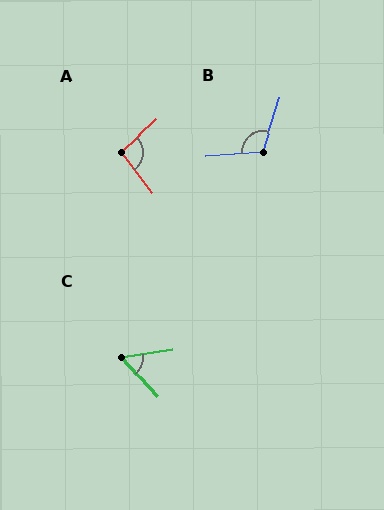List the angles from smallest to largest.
C (56°), A (96°), B (112°).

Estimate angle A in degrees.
Approximately 96 degrees.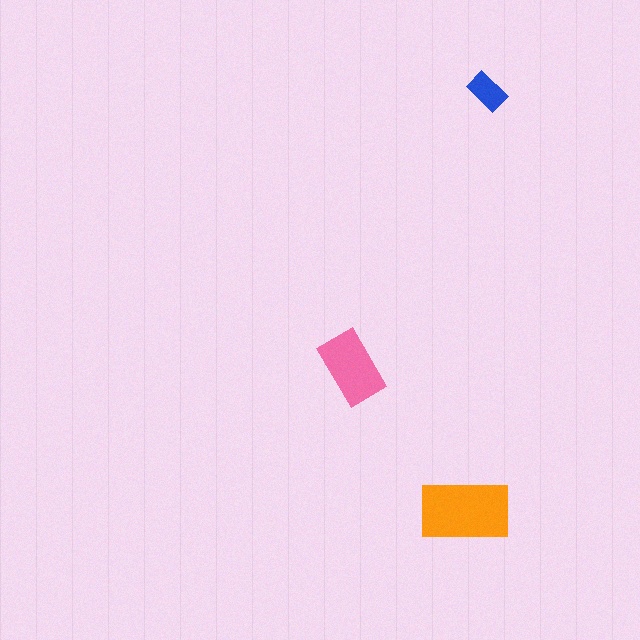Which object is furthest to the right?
The blue rectangle is rightmost.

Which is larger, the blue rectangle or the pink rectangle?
The pink one.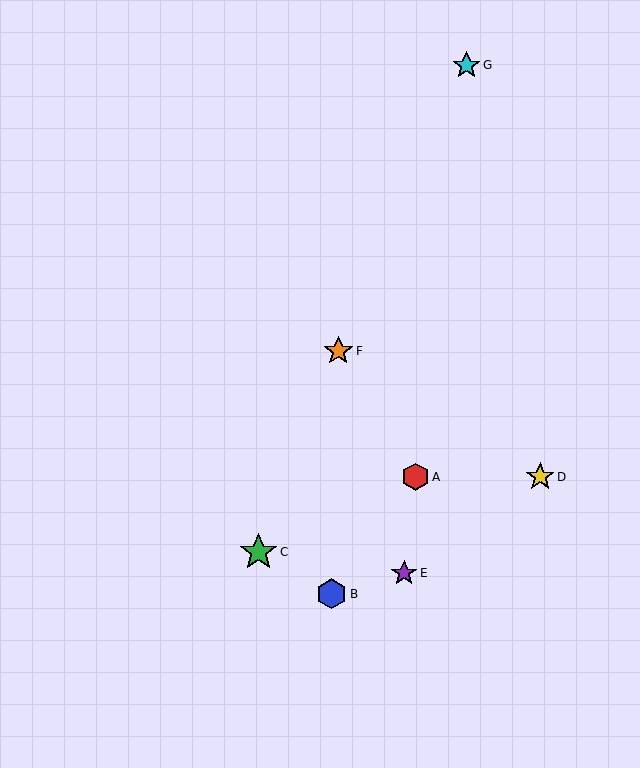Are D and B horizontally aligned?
No, D is at y≈477 and B is at y≈594.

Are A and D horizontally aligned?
Yes, both are at y≈477.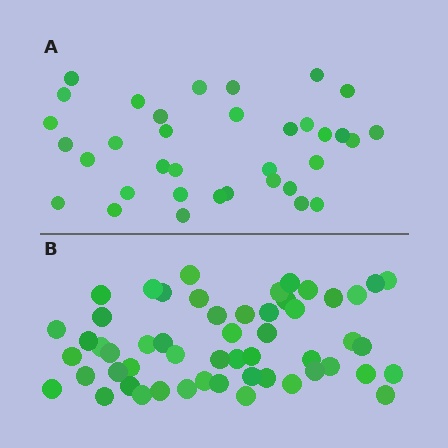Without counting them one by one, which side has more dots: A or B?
Region B (the bottom region) has more dots.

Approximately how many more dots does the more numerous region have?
Region B has approximately 20 more dots than region A.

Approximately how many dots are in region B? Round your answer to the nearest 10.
About 50 dots. (The exact count is 54, which rounds to 50.)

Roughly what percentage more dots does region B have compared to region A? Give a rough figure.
About 55% more.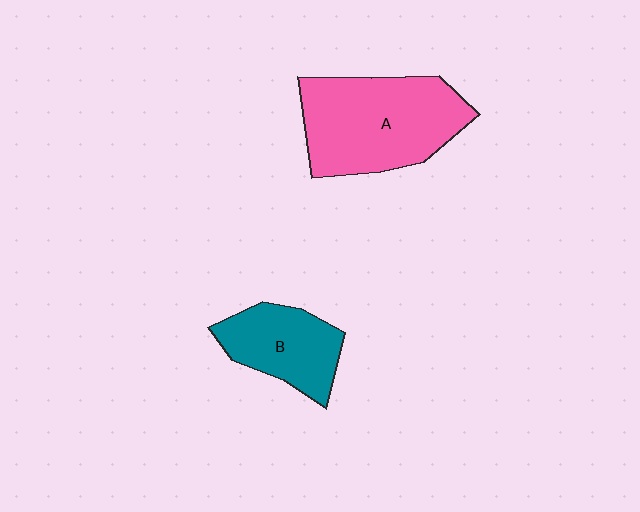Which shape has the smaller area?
Shape B (teal).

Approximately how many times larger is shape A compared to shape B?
Approximately 1.7 times.